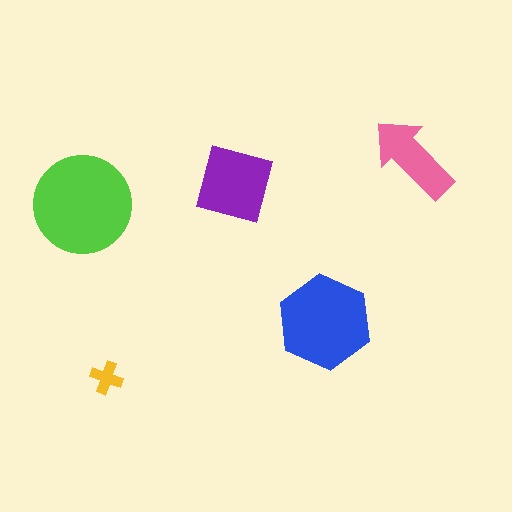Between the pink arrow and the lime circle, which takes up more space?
The lime circle.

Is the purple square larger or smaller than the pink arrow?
Larger.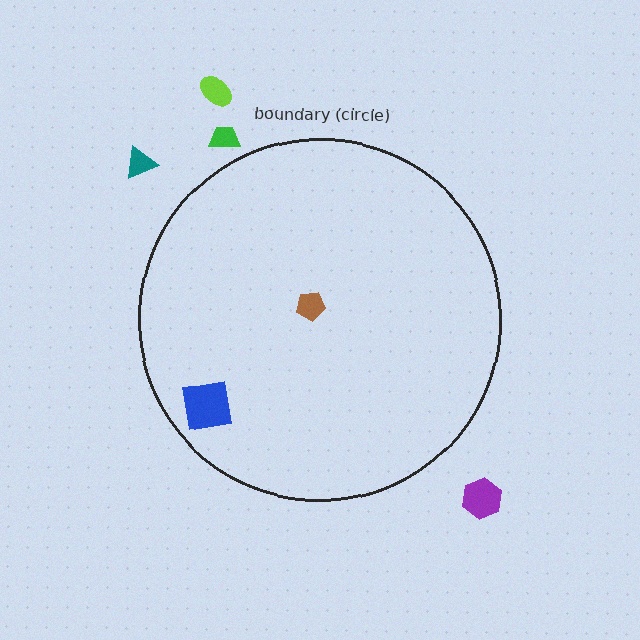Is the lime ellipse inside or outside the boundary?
Outside.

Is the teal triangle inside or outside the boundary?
Outside.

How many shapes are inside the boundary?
2 inside, 4 outside.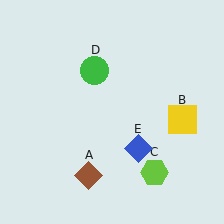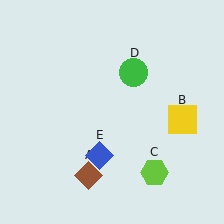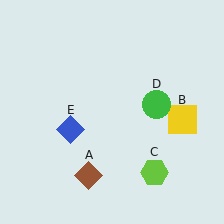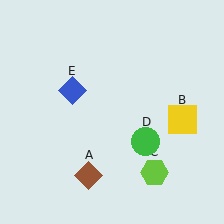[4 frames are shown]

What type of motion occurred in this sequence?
The green circle (object D), blue diamond (object E) rotated clockwise around the center of the scene.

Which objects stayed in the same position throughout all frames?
Brown diamond (object A) and yellow square (object B) and lime hexagon (object C) remained stationary.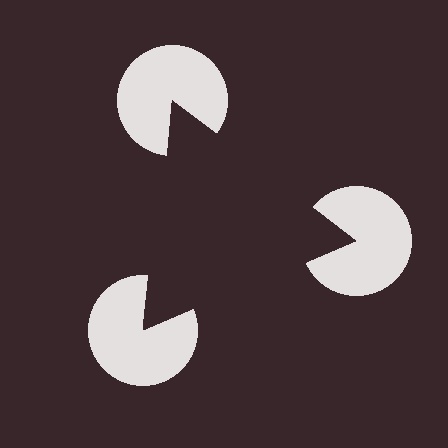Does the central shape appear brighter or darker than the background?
It typically appears slightly darker than the background, even though no actual brightness change is drawn.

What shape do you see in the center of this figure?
An illusory triangle — its edges are inferred from the aligned wedge cuts in the pac-man discs, not physically drawn.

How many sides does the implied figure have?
3 sides.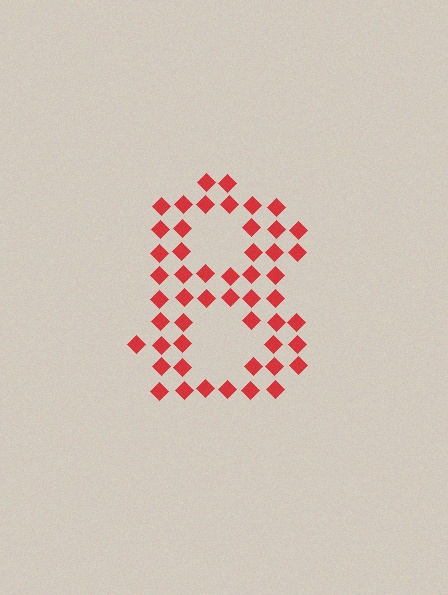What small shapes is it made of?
It is made of small diamonds.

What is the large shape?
The large shape is the digit 8.